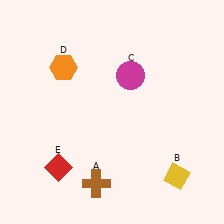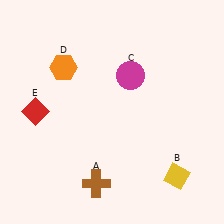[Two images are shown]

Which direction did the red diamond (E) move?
The red diamond (E) moved up.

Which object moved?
The red diamond (E) moved up.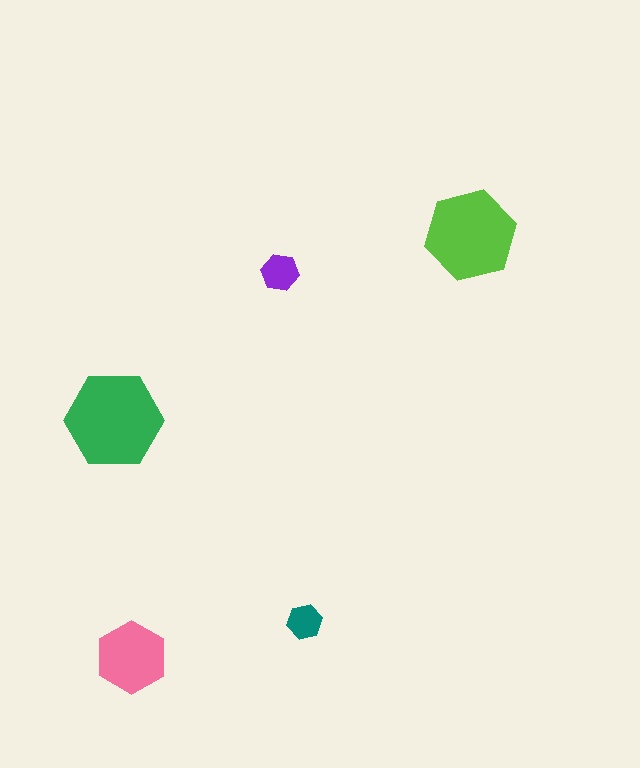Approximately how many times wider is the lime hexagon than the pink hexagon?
About 1.5 times wider.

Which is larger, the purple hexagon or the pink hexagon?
The pink one.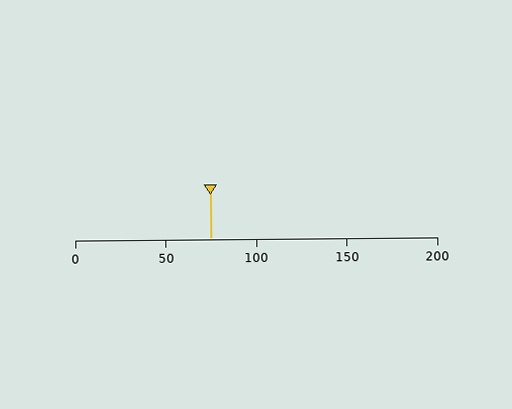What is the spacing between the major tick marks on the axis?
The major ticks are spaced 50 apart.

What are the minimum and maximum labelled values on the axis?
The axis runs from 0 to 200.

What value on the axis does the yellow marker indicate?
The marker indicates approximately 75.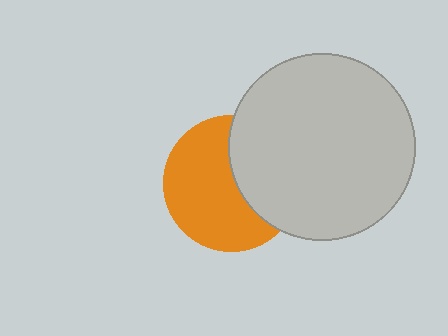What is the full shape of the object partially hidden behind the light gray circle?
The partially hidden object is an orange circle.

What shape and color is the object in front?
The object in front is a light gray circle.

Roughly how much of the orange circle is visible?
About half of it is visible (roughly 61%).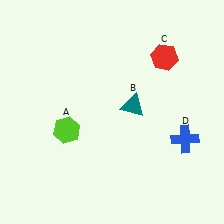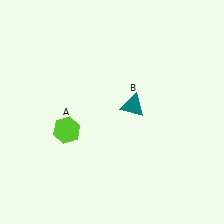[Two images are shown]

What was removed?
The red hexagon (C), the blue cross (D) were removed in Image 2.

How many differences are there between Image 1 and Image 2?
There are 2 differences between the two images.